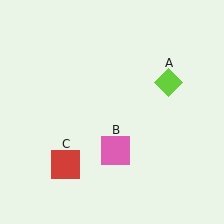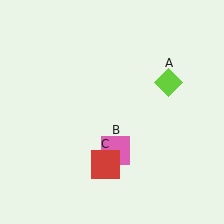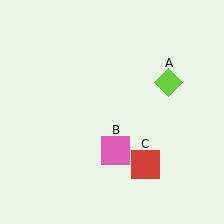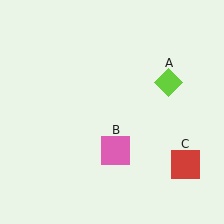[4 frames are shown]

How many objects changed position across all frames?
1 object changed position: red square (object C).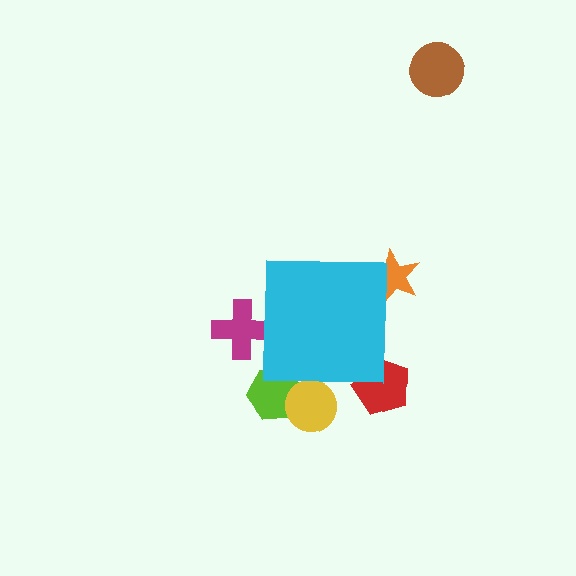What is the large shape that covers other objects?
A cyan square.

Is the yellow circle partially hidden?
Yes, the yellow circle is partially hidden behind the cyan square.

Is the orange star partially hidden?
Yes, the orange star is partially hidden behind the cyan square.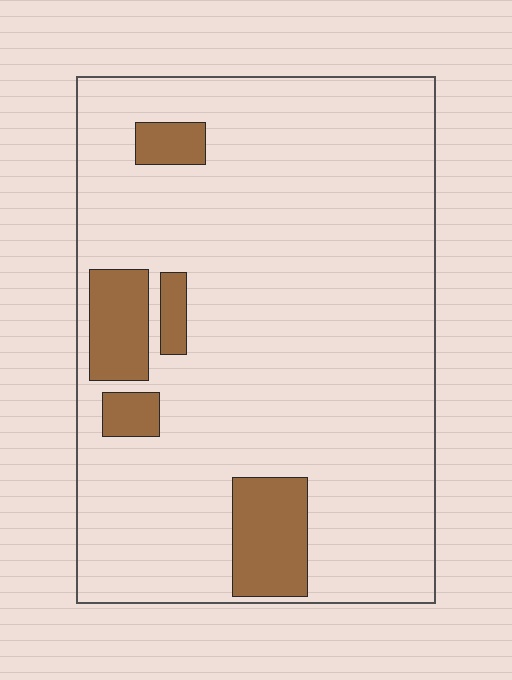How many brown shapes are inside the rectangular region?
5.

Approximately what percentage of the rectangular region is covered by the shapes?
Approximately 10%.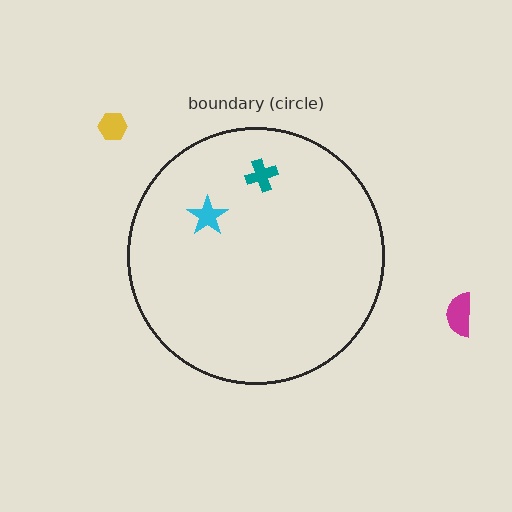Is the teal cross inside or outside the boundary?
Inside.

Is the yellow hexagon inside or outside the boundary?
Outside.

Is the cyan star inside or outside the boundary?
Inside.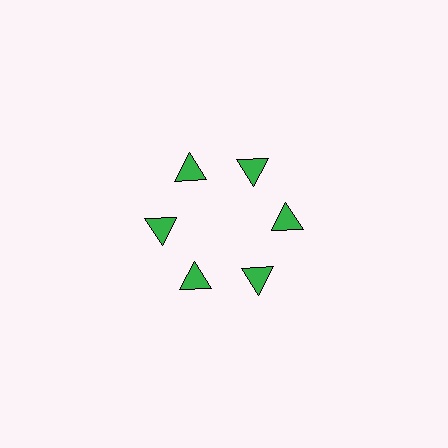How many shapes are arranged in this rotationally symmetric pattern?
There are 6 shapes, arranged in 6 groups of 1.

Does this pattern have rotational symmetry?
Yes, this pattern has 6-fold rotational symmetry. It looks the same after rotating 60 degrees around the center.